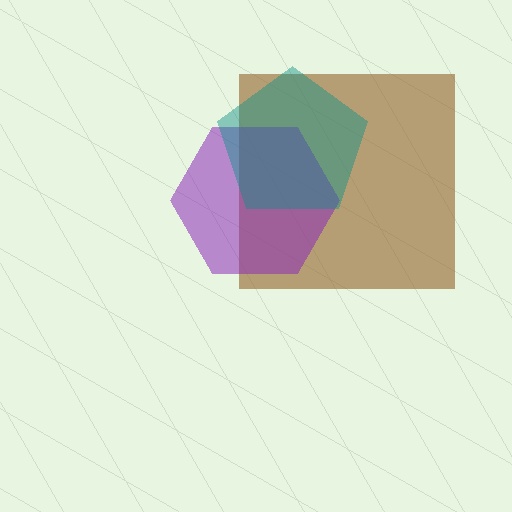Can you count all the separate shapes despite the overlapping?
Yes, there are 3 separate shapes.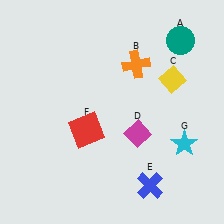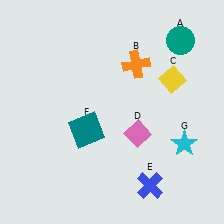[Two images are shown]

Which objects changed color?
D changed from magenta to pink. F changed from red to teal.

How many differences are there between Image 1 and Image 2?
There are 2 differences between the two images.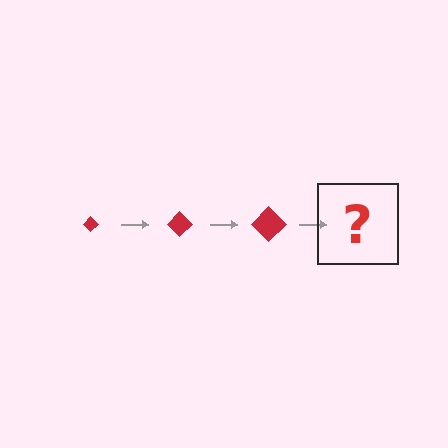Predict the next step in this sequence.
The next step is a red diamond, larger than the previous one.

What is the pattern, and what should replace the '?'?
The pattern is that the diamond gets progressively larger each step. The '?' should be a red diamond, larger than the previous one.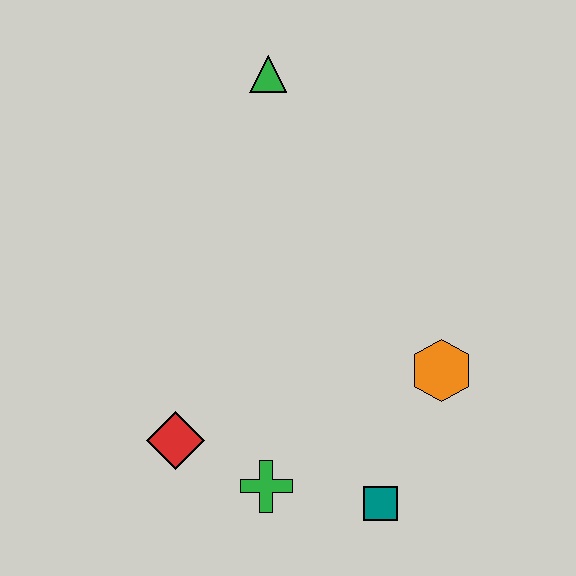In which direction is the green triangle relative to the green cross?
The green triangle is above the green cross.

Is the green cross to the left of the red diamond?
No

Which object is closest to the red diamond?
The green cross is closest to the red diamond.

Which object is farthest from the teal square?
The green triangle is farthest from the teal square.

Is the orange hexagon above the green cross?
Yes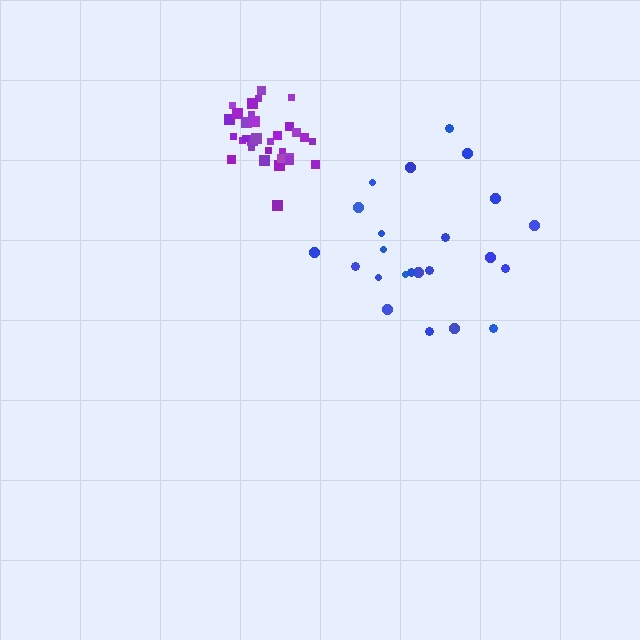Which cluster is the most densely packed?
Purple.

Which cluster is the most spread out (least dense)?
Blue.